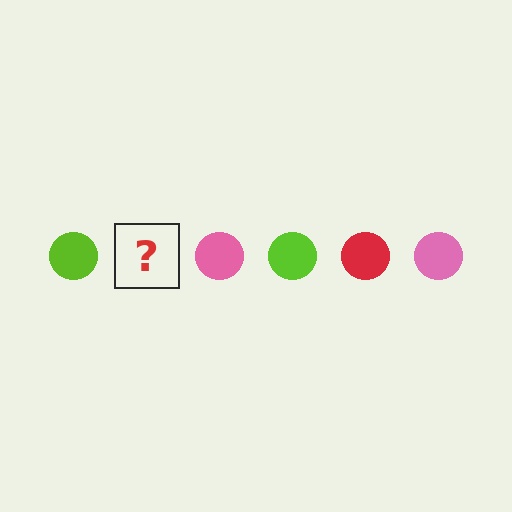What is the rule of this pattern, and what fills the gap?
The rule is that the pattern cycles through lime, red, pink circles. The gap should be filled with a red circle.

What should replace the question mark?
The question mark should be replaced with a red circle.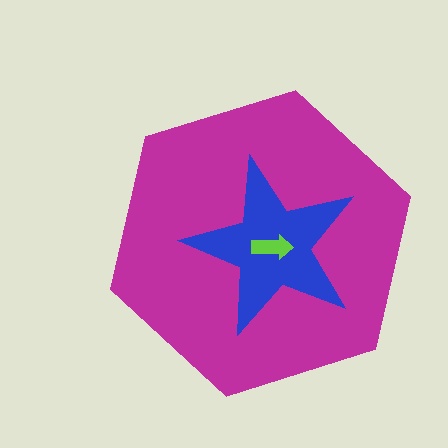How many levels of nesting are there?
3.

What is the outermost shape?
The magenta hexagon.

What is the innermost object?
The lime arrow.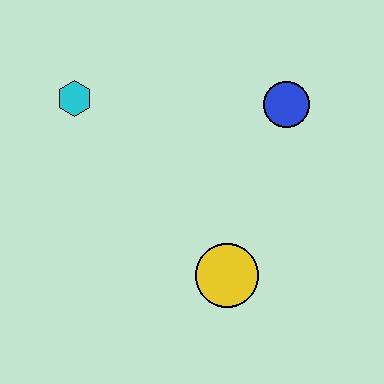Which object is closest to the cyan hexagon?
The blue circle is closest to the cyan hexagon.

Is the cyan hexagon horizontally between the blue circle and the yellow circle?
No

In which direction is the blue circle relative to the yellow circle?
The blue circle is above the yellow circle.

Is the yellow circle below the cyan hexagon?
Yes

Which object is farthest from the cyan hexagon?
The yellow circle is farthest from the cyan hexagon.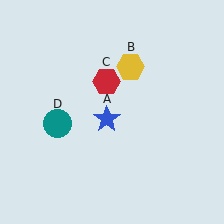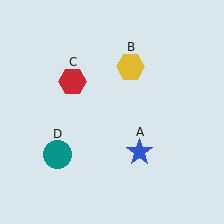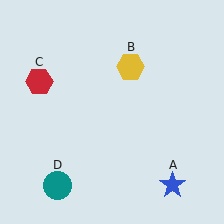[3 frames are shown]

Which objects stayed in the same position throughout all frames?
Yellow hexagon (object B) remained stationary.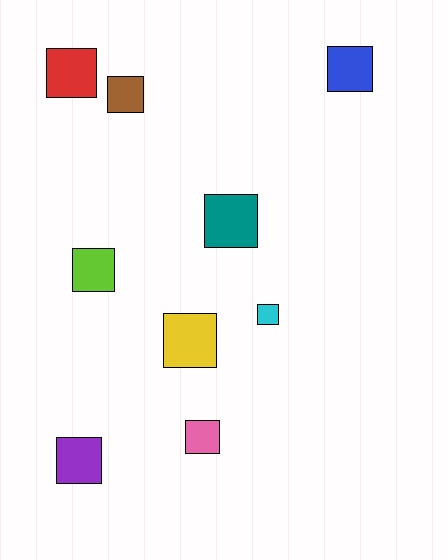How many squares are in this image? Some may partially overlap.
There are 9 squares.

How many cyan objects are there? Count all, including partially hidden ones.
There is 1 cyan object.